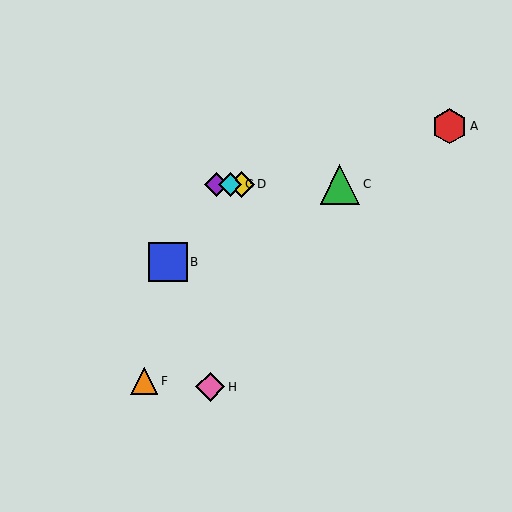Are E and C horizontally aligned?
Yes, both are at y≈184.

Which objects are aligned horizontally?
Objects C, D, E, G are aligned horizontally.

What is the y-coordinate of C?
Object C is at y≈184.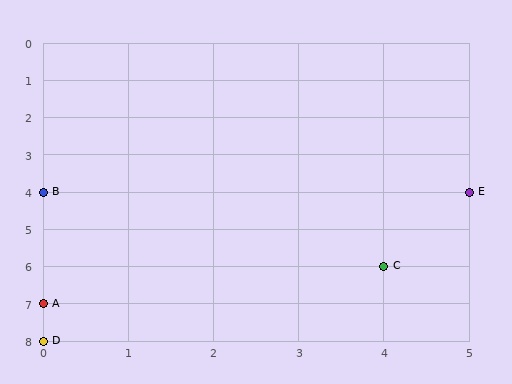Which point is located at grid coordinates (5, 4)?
Point E is at (5, 4).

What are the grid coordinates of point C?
Point C is at grid coordinates (4, 6).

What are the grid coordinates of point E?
Point E is at grid coordinates (5, 4).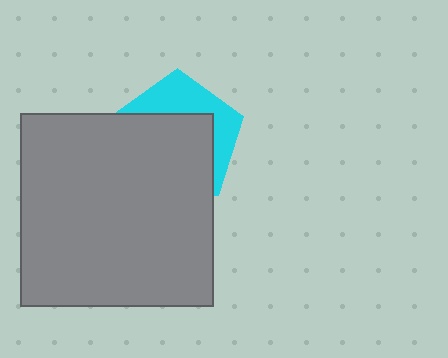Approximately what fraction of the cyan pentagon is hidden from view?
Roughly 63% of the cyan pentagon is hidden behind the gray square.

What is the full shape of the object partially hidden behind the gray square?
The partially hidden object is a cyan pentagon.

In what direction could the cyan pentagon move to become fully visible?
The cyan pentagon could move up. That would shift it out from behind the gray square entirely.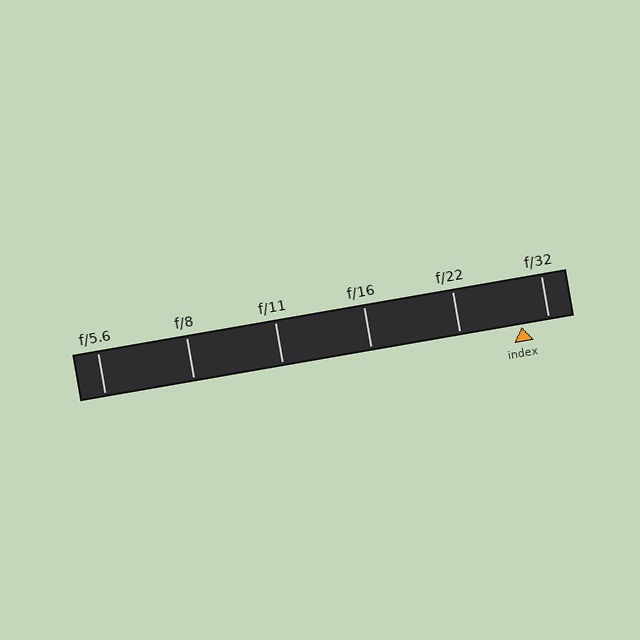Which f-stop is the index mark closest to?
The index mark is closest to f/32.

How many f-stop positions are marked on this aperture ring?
There are 6 f-stop positions marked.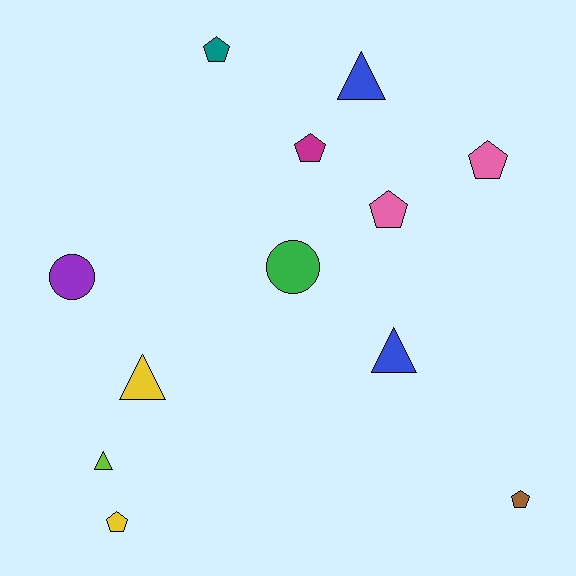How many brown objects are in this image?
There is 1 brown object.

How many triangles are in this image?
There are 4 triangles.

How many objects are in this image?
There are 12 objects.